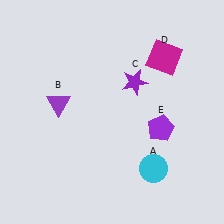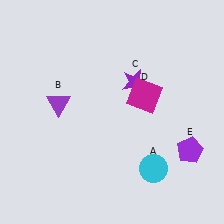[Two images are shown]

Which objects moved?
The objects that moved are: the magenta square (D), the purple pentagon (E).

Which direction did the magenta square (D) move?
The magenta square (D) moved down.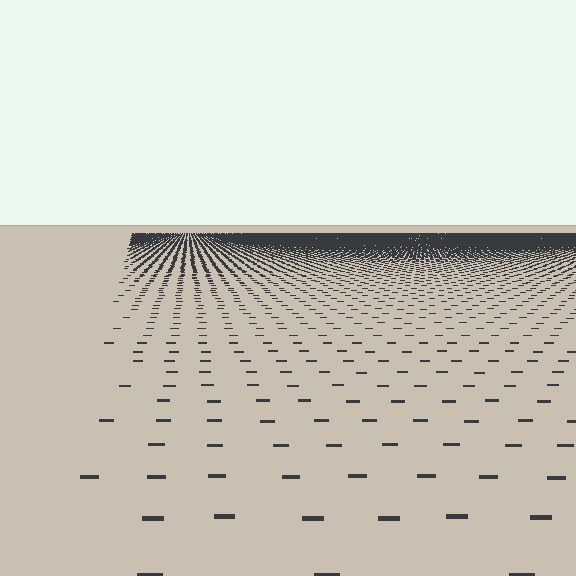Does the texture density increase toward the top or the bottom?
Density increases toward the top.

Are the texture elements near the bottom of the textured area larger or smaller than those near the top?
Larger. Near the bottom, elements are closer to the viewer and appear at a bigger on-screen size.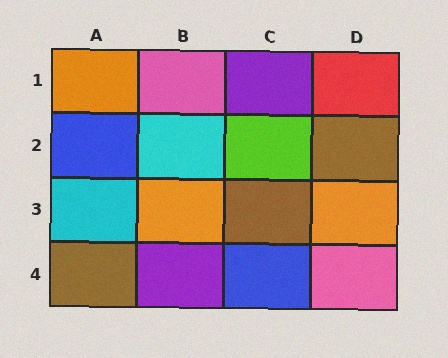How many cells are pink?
2 cells are pink.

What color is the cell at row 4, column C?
Blue.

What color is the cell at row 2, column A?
Blue.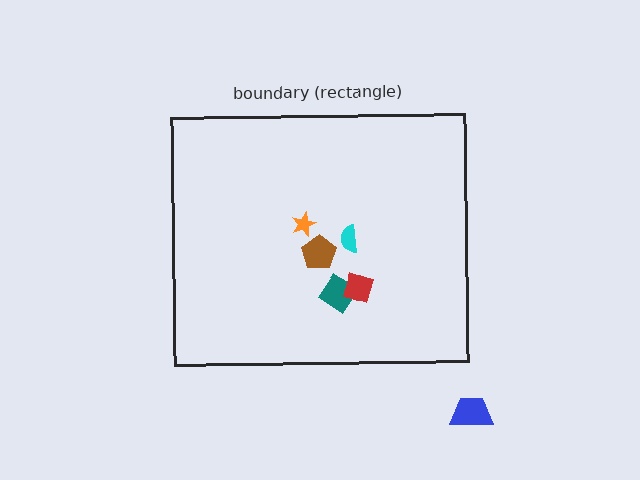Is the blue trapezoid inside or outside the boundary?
Outside.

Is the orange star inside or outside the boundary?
Inside.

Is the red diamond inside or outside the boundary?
Inside.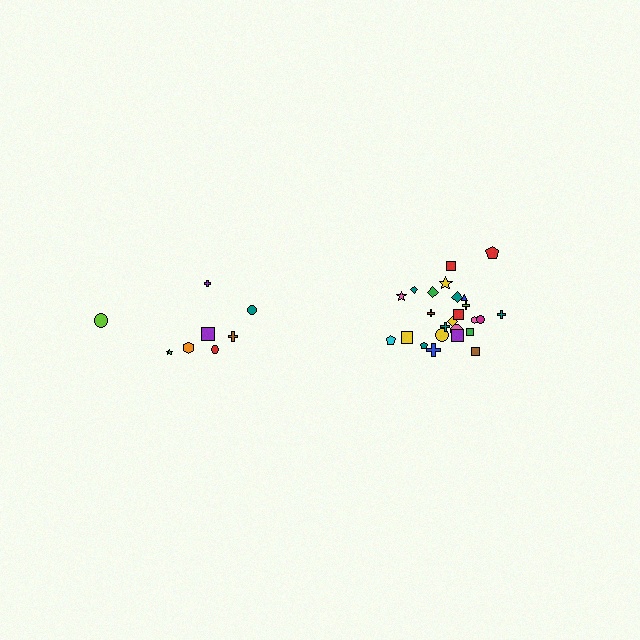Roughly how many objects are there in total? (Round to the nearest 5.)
Roughly 35 objects in total.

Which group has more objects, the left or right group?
The right group.